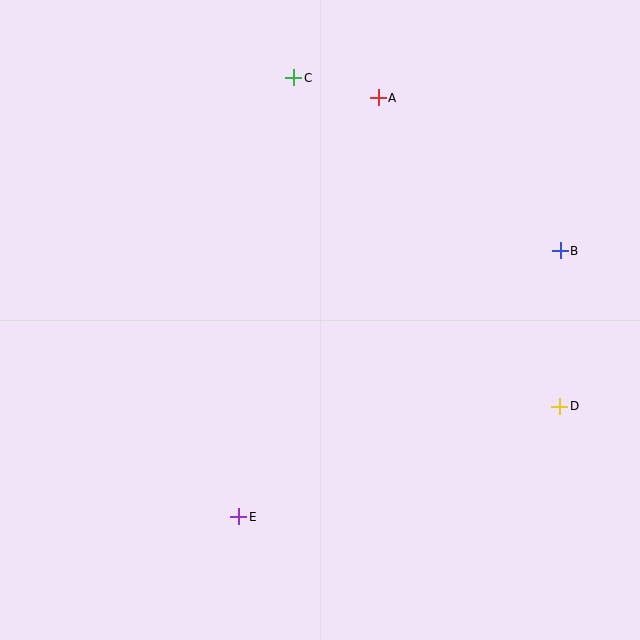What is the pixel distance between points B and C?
The distance between B and C is 317 pixels.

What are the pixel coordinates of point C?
Point C is at (294, 78).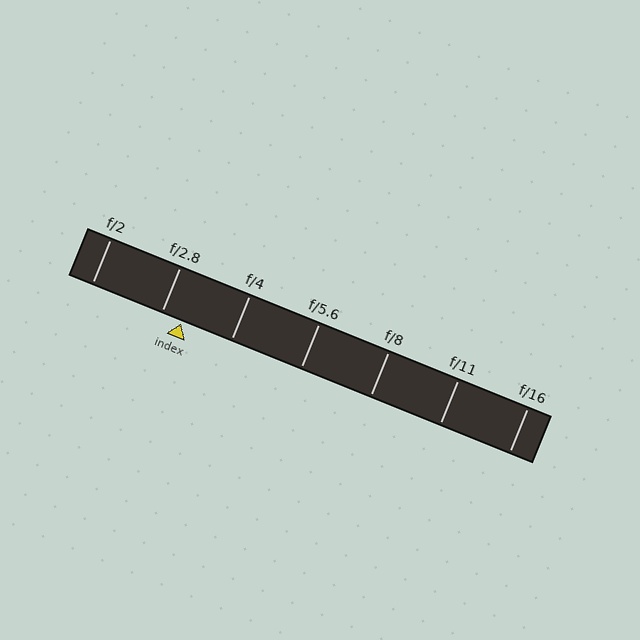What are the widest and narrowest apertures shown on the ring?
The widest aperture shown is f/2 and the narrowest is f/16.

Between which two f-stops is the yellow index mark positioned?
The index mark is between f/2.8 and f/4.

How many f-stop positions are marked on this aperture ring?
There are 7 f-stop positions marked.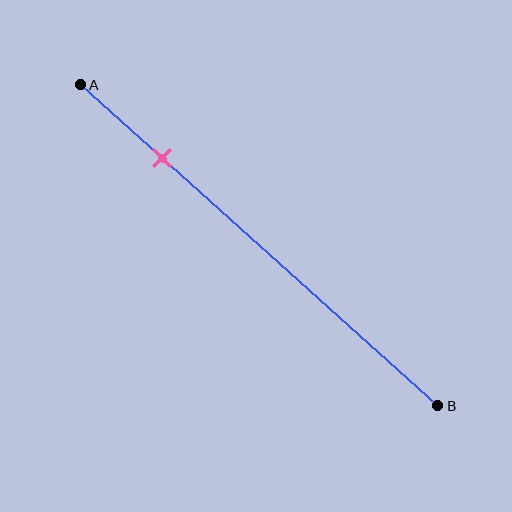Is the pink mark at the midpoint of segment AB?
No, the mark is at about 25% from A, not at the 50% midpoint.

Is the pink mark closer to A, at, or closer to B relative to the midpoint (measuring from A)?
The pink mark is closer to point A than the midpoint of segment AB.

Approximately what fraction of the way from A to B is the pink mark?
The pink mark is approximately 25% of the way from A to B.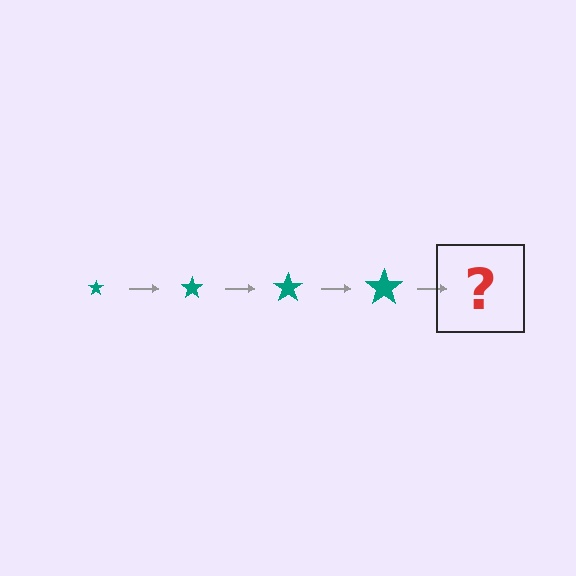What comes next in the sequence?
The next element should be a teal star, larger than the previous one.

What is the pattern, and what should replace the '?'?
The pattern is that the star gets progressively larger each step. The '?' should be a teal star, larger than the previous one.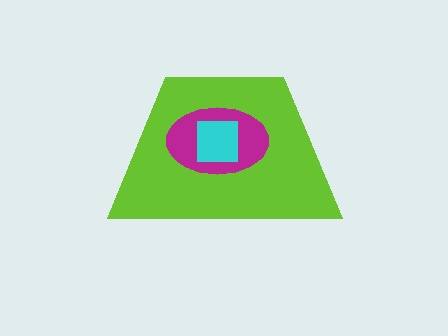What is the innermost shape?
The cyan square.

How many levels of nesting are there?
3.